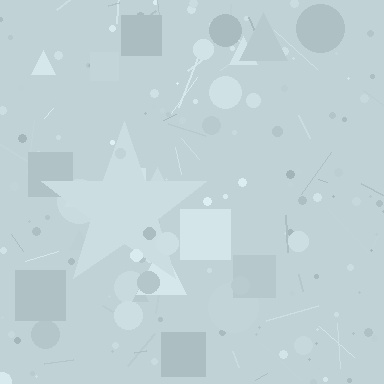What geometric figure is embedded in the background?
A star is embedded in the background.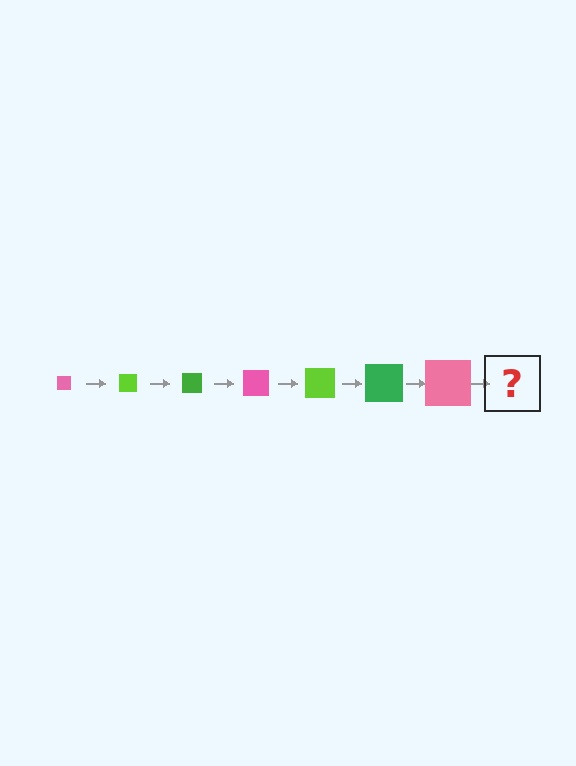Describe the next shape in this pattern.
It should be a lime square, larger than the previous one.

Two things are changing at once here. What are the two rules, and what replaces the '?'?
The two rules are that the square grows larger each step and the color cycles through pink, lime, and green. The '?' should be a lime square, larger than the previous one.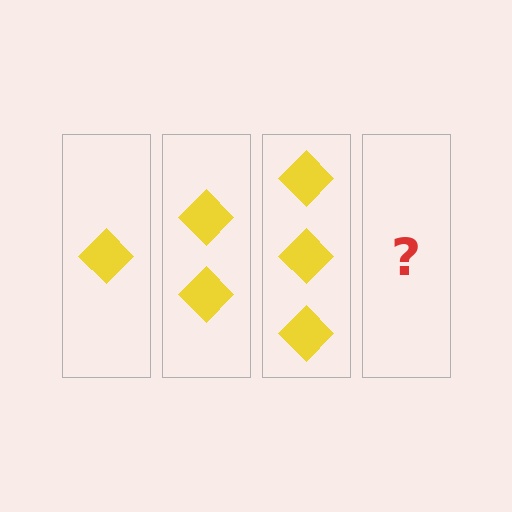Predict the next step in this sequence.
The next step is 4 diamonds.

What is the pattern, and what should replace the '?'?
The pattern is that each step adds one more diamond. The '?' should be 4 diamonds.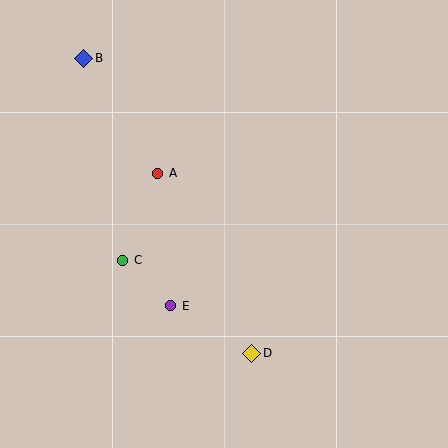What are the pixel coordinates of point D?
Point D is at (252, 353).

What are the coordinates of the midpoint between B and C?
The midpoint between B and C is at (103, 159).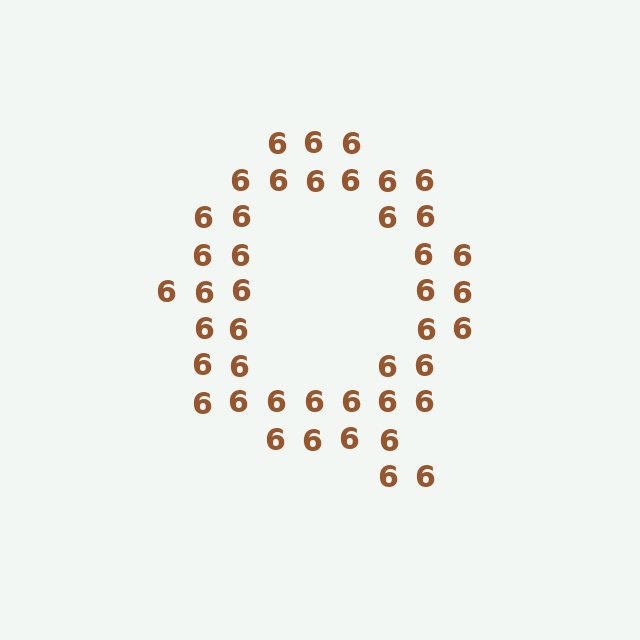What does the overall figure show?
The overall figure shows the letter Q.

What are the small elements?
The small elements are digit 6's.